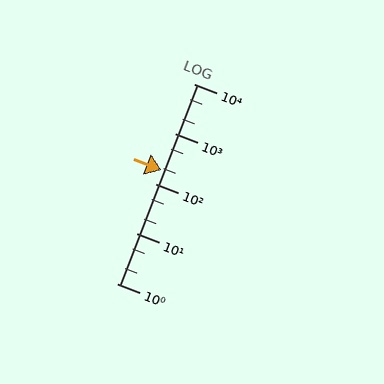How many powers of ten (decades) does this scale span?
The scale spans 4 decades, from 1 to 10000.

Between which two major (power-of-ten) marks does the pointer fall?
The pointer is between 100 and 1000.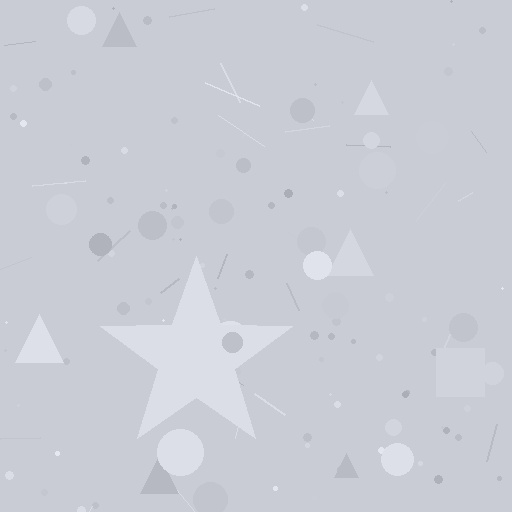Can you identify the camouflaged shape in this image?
The camouflaged shape is a star.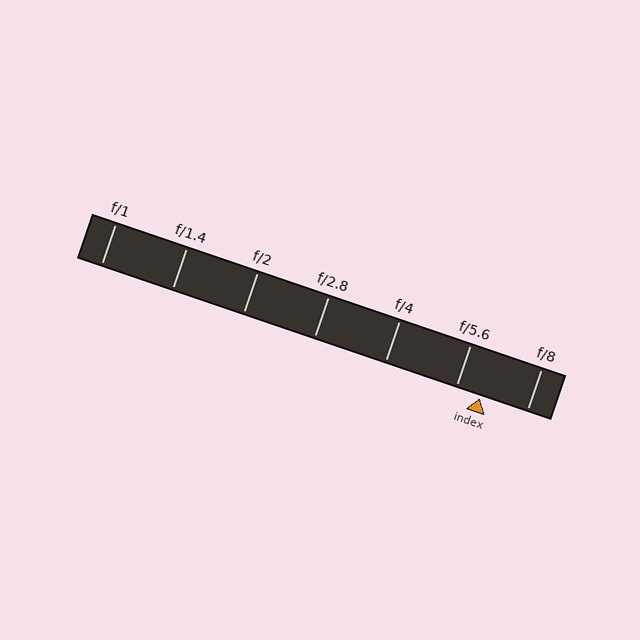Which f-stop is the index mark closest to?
The index mark is closest to f/5.6.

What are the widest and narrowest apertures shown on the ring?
The widest aperture shown is f/1 and the narrowest is f/8.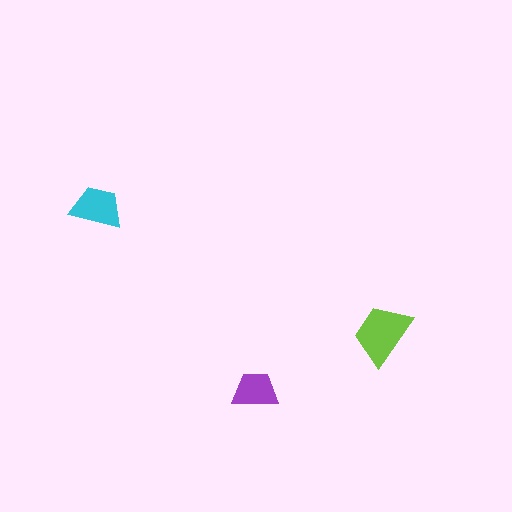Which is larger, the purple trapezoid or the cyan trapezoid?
The cyan one.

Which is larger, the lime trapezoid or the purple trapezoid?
The lime one.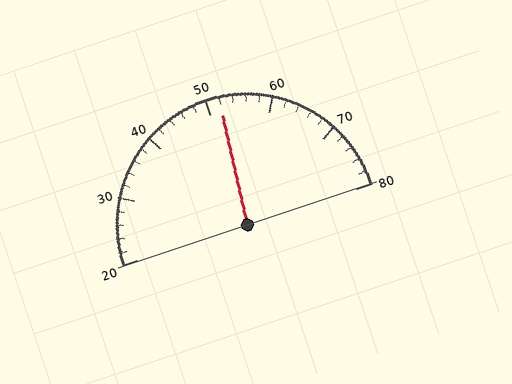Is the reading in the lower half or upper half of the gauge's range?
The reading is in the upper half of the range (20 to 80).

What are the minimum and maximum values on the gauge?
The gauge ranges from 20 to 80.